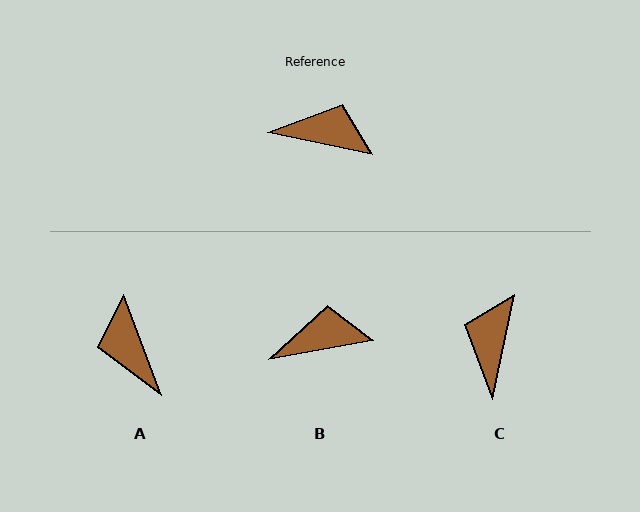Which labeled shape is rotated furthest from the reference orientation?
A, about 123 degrees away.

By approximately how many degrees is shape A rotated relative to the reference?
Approximately 123 degrees counter-clockwise.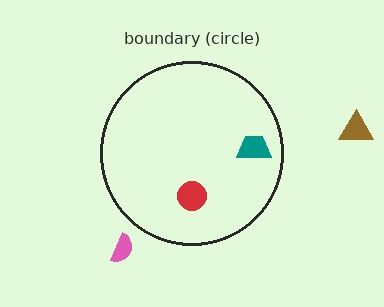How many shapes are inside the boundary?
2 inside, 2 outside.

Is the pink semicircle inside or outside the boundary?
Outside.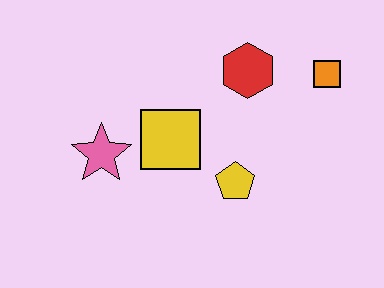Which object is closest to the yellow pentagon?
The yellow square is closest to the yellow pentagon.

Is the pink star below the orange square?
Yes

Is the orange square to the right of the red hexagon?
Yes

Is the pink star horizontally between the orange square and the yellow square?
No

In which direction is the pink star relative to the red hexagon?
The pink star is to the left of the red hexagon.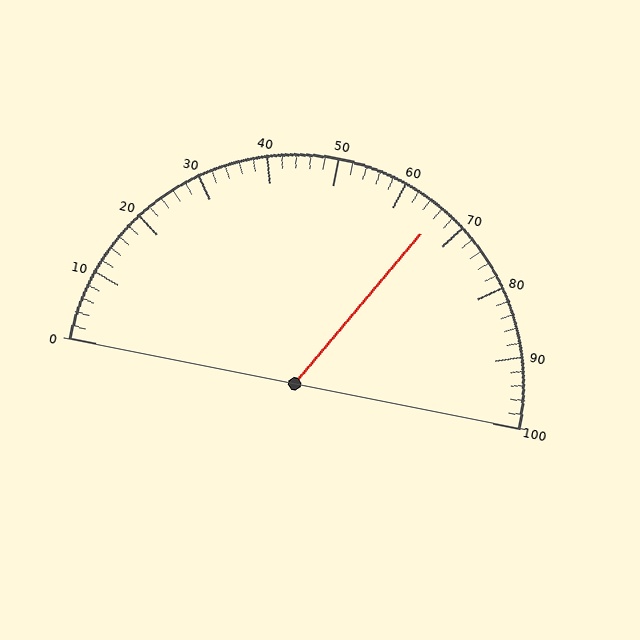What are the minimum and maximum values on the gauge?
The gauge ranges from 0 to 100.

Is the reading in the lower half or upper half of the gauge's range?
The reading is in the upper half of the range (0 to 100).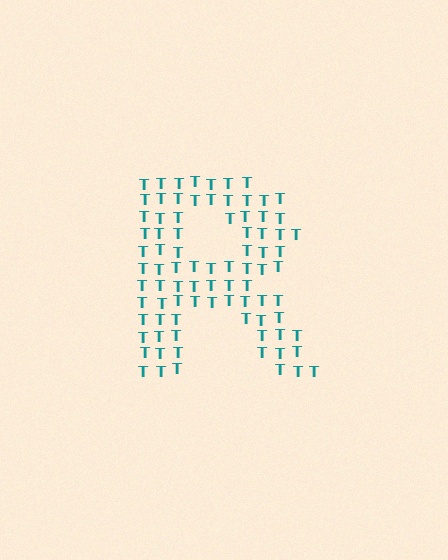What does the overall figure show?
The overall figure shows the letter R.